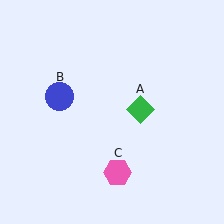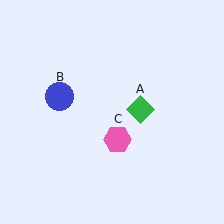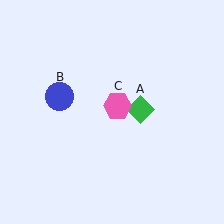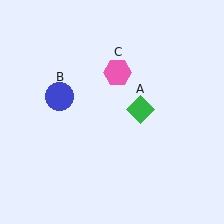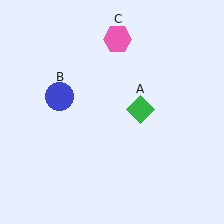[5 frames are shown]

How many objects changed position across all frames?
1 object changed position: pink hexagon (object C).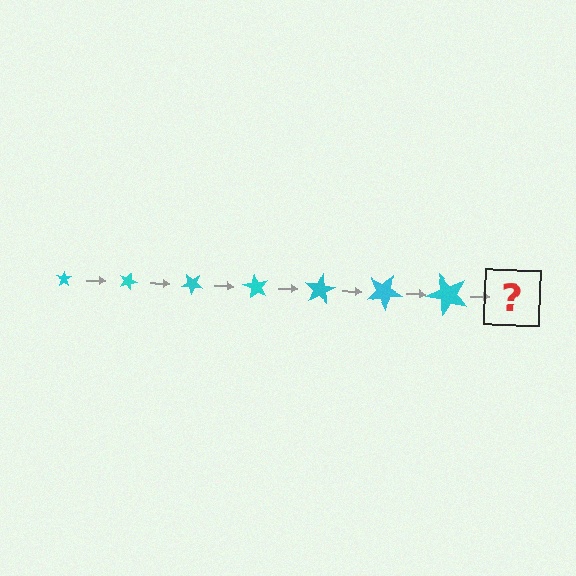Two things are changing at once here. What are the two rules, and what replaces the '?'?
The two rules are that the star grows larger each step and it rotates 20 degrees each step. The '?' should be a star, larger than the previous one and rotated 140 degrees from the start.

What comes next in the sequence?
The next element should be a star, larger than the previous one and rotated 140 degrees from the start.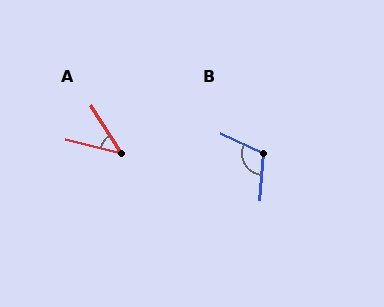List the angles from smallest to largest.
A (43°), B (111°).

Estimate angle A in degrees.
Approximately 43 degrees.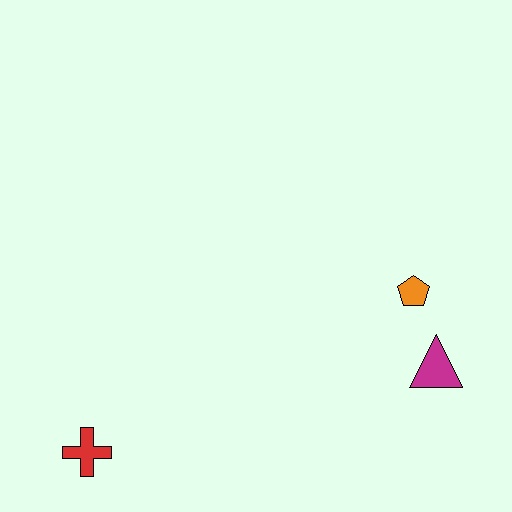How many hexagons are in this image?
There are no hexagons.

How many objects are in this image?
There are 3 objects.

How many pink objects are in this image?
There are no pink objects.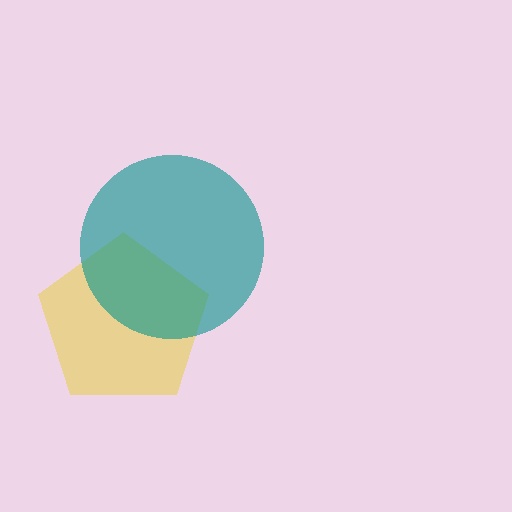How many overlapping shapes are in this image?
There are 2 overlapping shapes in the image.